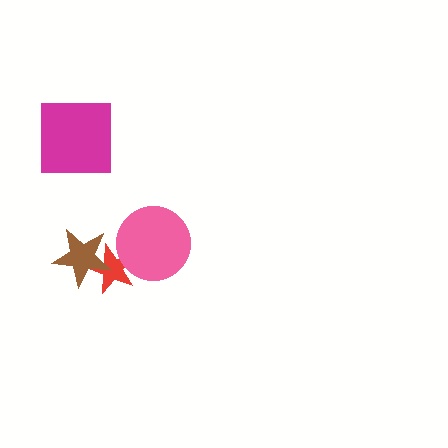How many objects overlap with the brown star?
1 object overlaps with the brown star.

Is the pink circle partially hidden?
No, no other shape covers it.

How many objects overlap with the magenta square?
0 objects overlap with the magenta square.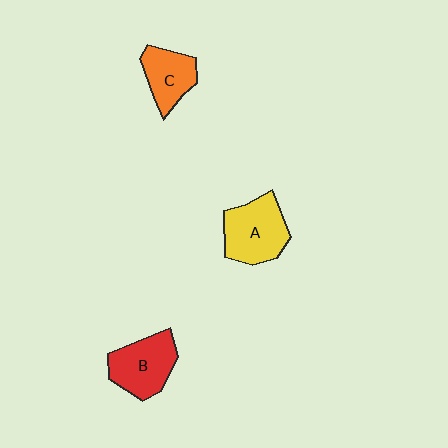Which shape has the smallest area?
Shape C (orange).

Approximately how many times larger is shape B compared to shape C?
Approximately 1.3 times.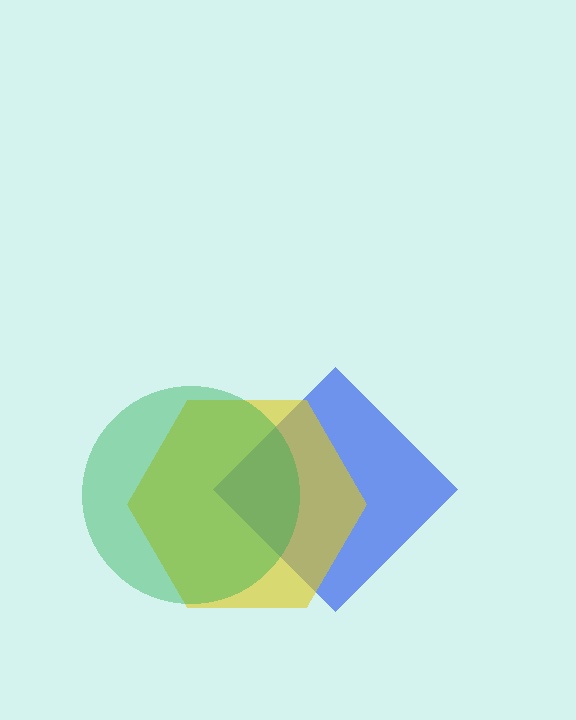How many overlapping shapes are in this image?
There are 3 overlapping shapes in the image.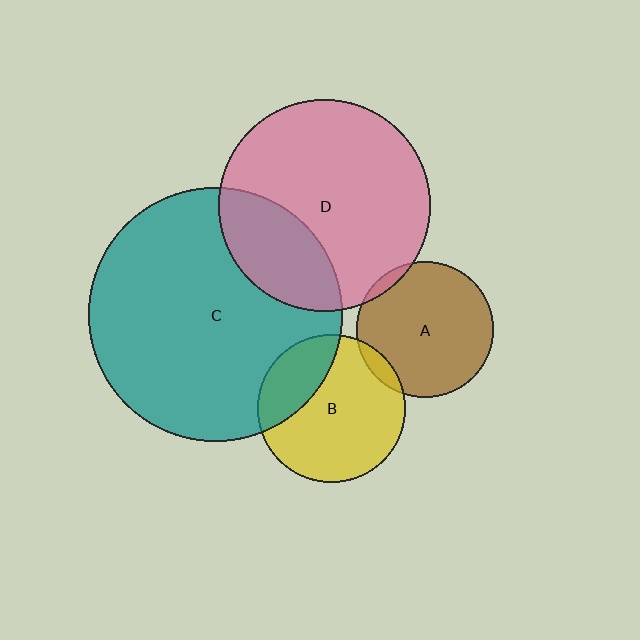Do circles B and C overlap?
Yes.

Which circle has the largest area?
Circle C (teal).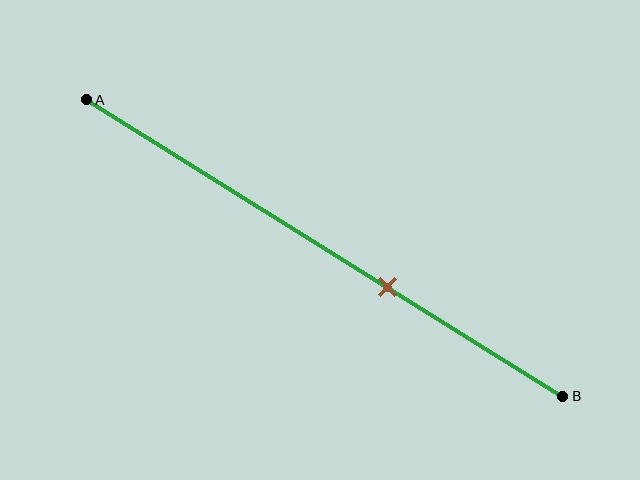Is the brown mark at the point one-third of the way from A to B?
No, the mark is at about 65% from A, not at the 33% one-third point.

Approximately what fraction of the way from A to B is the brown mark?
The brown mark is approximately 65% of the way from A to B.